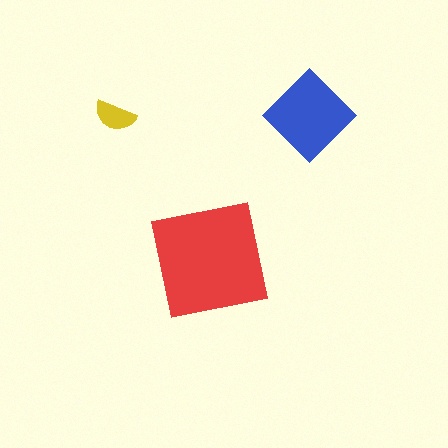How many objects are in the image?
There are 3 objects in the image.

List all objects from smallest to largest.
The yellow semicircle, the blue diamond, the red square.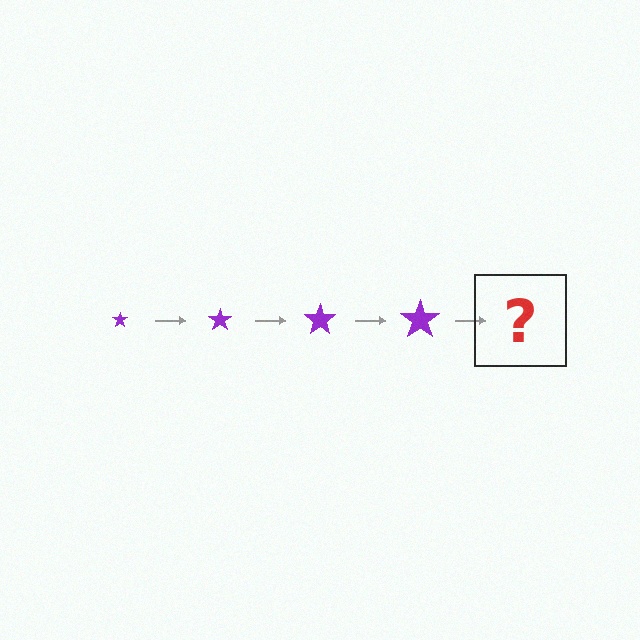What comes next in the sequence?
The next element should be a purple star, larger than the previous one.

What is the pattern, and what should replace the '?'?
The pattern is that the star gets progressively larger each step. The '?' should be a purple star, larger than the previous one.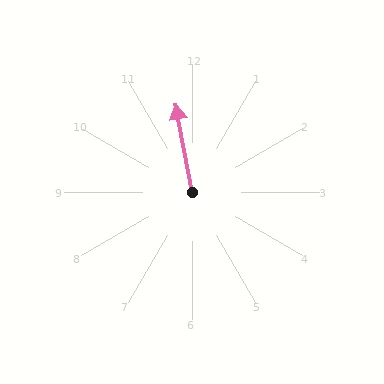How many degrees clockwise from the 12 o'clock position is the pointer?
Approximately 350 degrees.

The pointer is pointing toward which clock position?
Roughly 12 o'clock.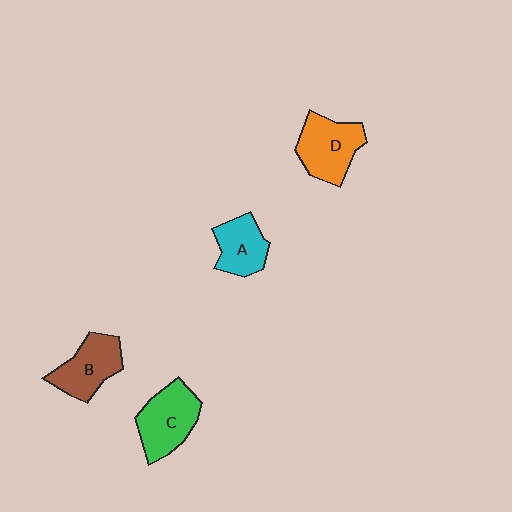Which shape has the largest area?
Shape C (green).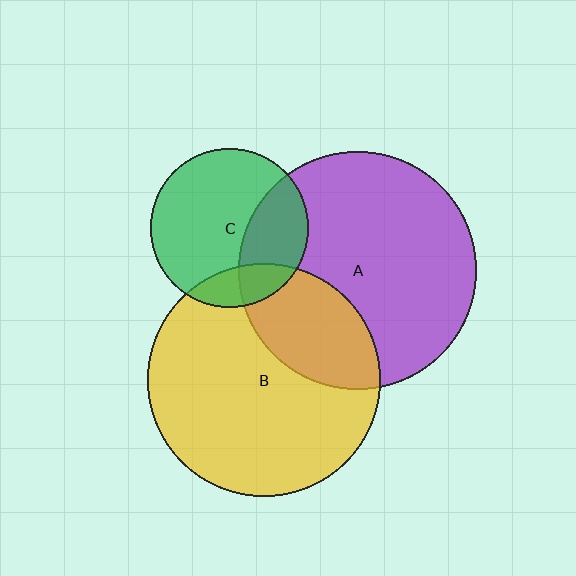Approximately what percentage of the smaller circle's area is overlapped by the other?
Approximately 15%.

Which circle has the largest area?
Circle A (purple).